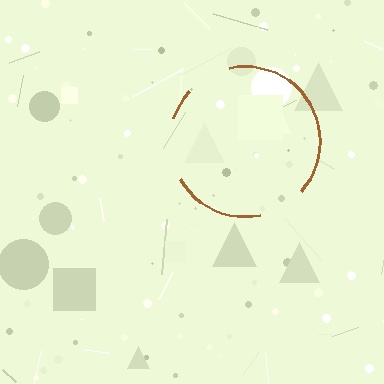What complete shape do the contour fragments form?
The contour fragments form a circle.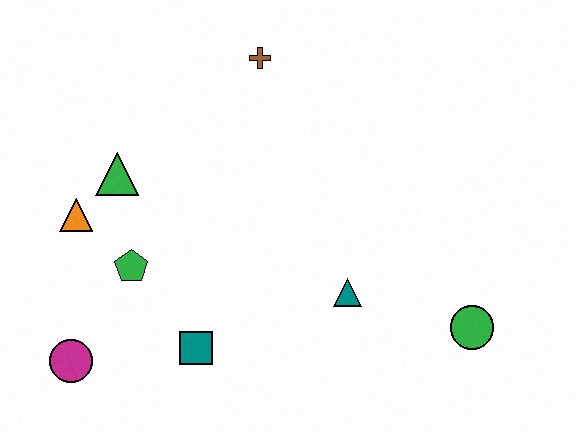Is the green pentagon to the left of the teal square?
Yes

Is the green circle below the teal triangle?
Yes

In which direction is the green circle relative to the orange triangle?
The green circle is to the right of the orange triangle.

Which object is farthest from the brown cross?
The magenta circle is farthest from the brown cross.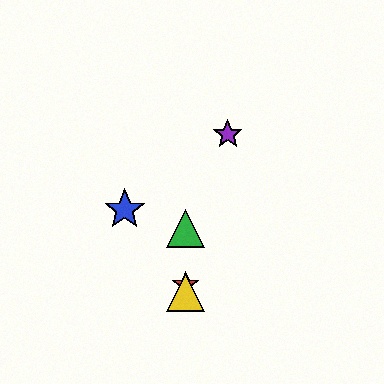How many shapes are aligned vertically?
3 shapes (the red star, the green triangle, the yellow triangle) are aligned vertically.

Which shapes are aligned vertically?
The red star, the green triangle, the yellow triangle are aligned vertically.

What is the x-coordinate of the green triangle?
The green triangle is at x≈186.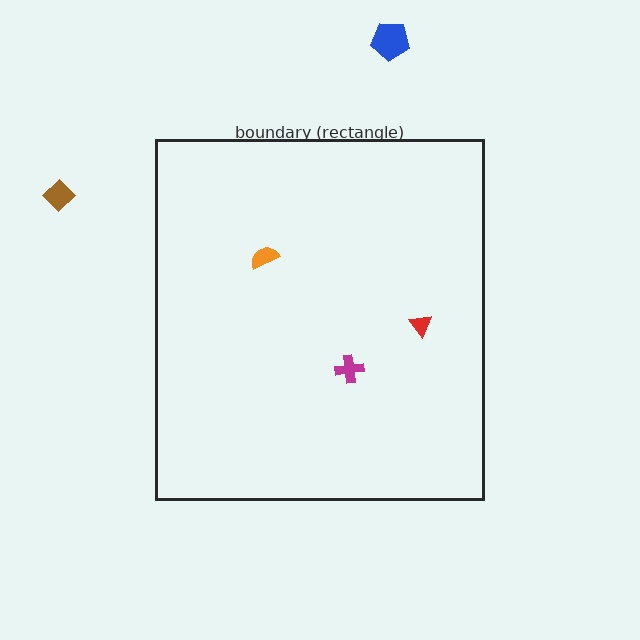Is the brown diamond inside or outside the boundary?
Outside.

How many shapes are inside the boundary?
3 inside, 2 outside.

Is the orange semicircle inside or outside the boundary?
Inside.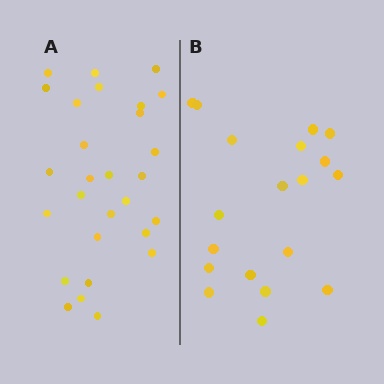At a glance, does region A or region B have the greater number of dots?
Region A (the left region) has more dots.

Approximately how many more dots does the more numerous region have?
Region A has roughly 8 or so more dots than region B.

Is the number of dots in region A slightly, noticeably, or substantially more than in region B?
Region A has substantially more. The ratio is roughly 1.5 to 1.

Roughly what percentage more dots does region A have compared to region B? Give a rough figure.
About 45% more.